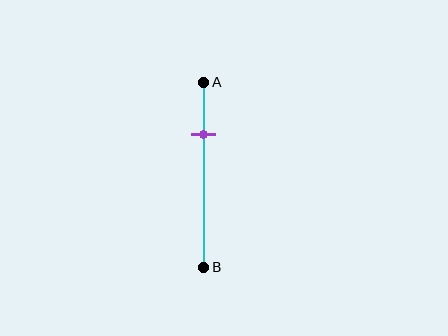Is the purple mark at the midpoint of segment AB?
No, the mark is at about 30% from A, not at the 50% midpoint.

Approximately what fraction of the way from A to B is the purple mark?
The purple mark is approximately 30% of the way from A to B.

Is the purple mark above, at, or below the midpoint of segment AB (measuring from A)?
The purple mark is above the midpoint of segment AB.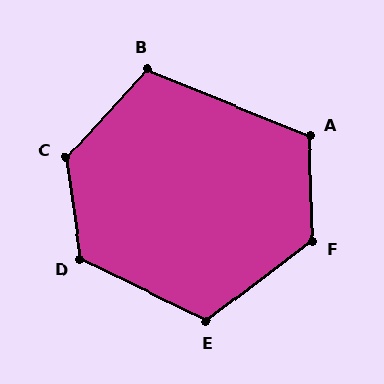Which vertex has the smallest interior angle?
B, at approximately 111 degrees.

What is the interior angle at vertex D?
Approximately 124 degrees (obtuse).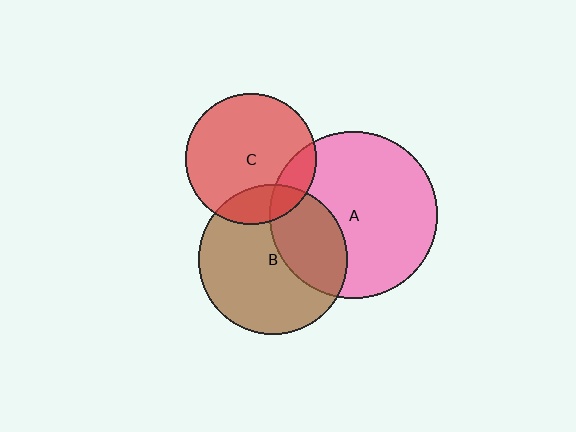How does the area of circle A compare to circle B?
Approximately 1.3 times.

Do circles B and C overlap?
Yes.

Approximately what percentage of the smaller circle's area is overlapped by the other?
Approximately 20%.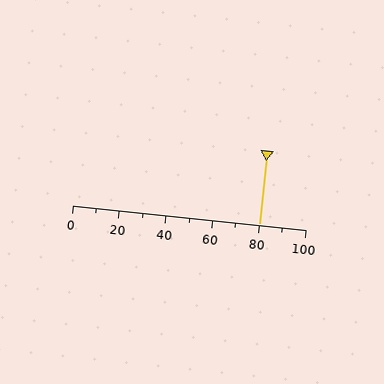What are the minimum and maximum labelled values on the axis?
The axis runs from 0 to 100.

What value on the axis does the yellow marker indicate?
The marker indicates approximately 80.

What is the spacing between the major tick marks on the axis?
The major ticks are spaced 20 apart.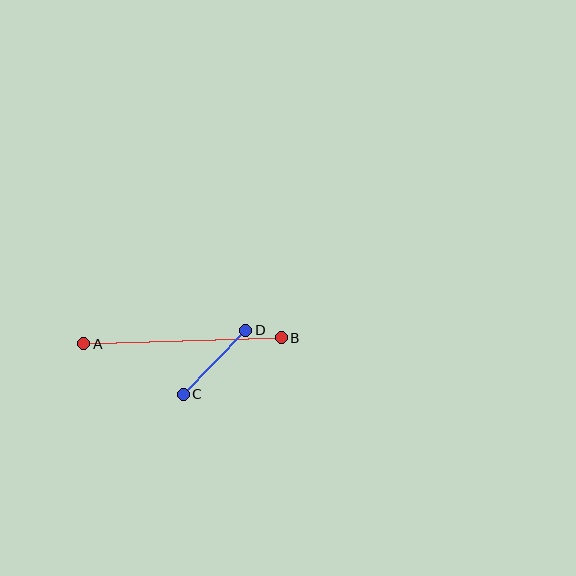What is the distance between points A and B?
The distance is approximately 198 pixels.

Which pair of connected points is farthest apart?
Points A and B are farthest apart.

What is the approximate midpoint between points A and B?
The midpoint is at approximately (183, 341) pixels.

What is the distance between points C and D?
The distance is approximately 89 pixels.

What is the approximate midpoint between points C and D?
The midpoint is at approximately (214, 362) pixels.